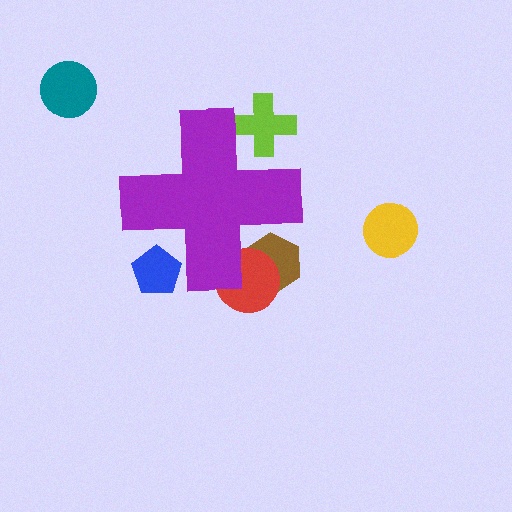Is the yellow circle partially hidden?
No, the yellow circle is fully visible.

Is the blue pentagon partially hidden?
Yes, the blue pentagon is partially hidden behind the purple cross.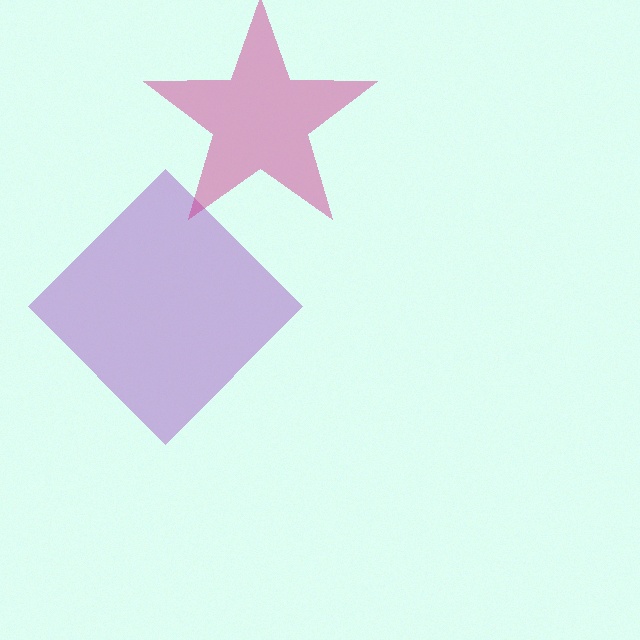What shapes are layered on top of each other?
The layered shapes are: a purple diamond, a magenta star.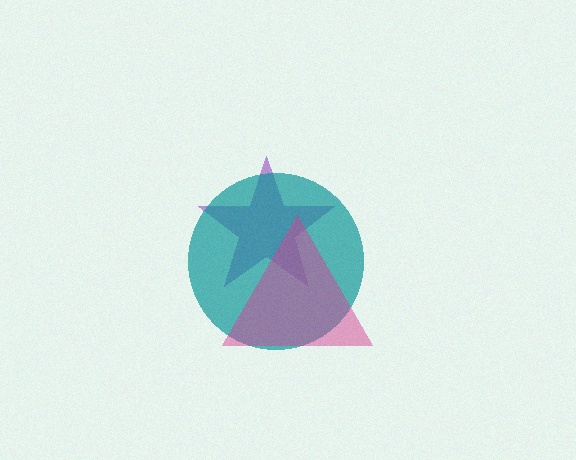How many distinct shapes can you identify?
There are 3 distinct shapes: a purple star, a teal circle, a magenta triangle.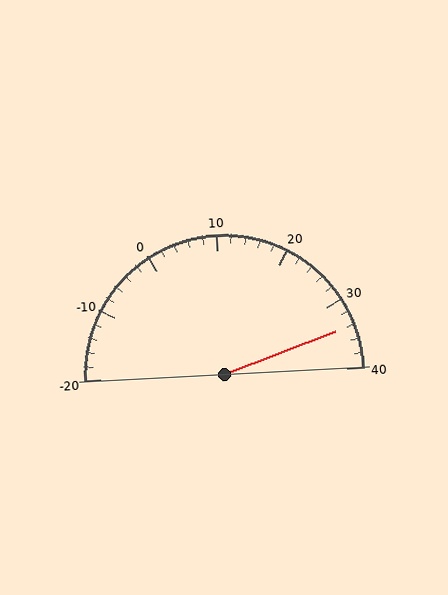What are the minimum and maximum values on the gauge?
The gauge ranges from -20 to 40.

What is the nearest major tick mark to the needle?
The nearest major tick mark is 30.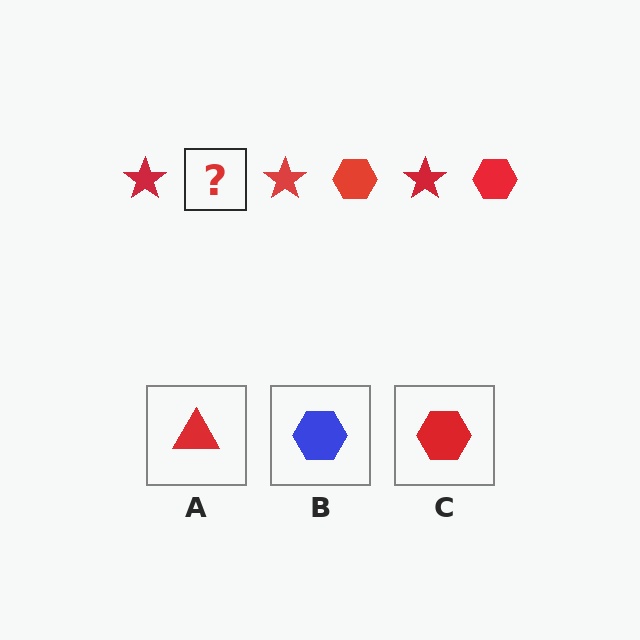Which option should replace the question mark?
Option C.